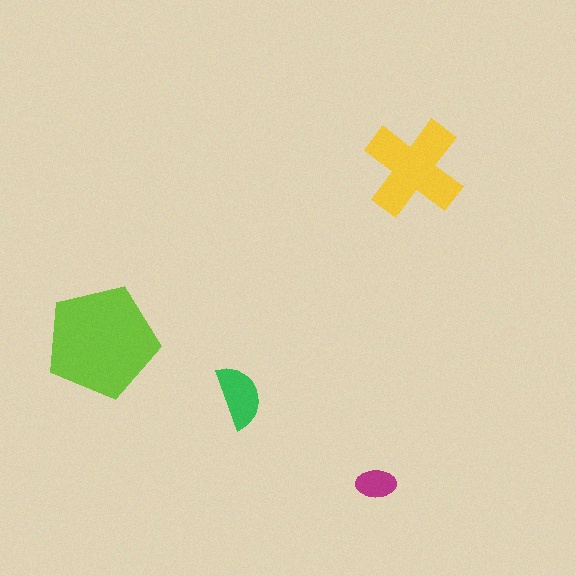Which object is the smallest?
The magenta ellipse.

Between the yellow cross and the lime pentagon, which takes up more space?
The lime pentagon.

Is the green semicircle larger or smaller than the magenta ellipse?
Larger.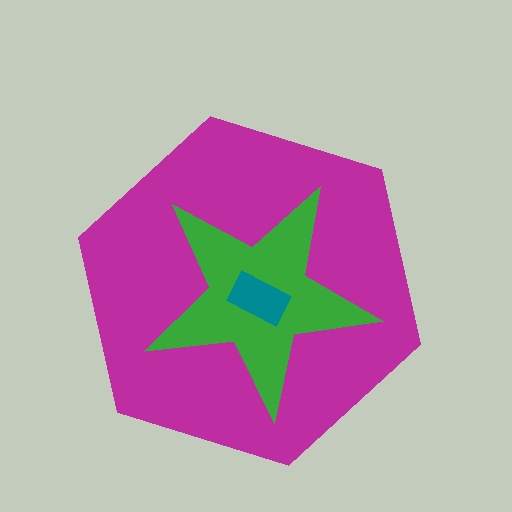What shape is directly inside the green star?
The teal rectangle.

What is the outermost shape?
The magenta hexagon.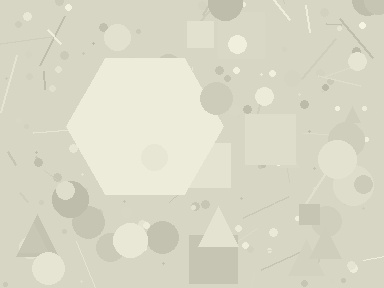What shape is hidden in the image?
A hexagon is hidden in the image.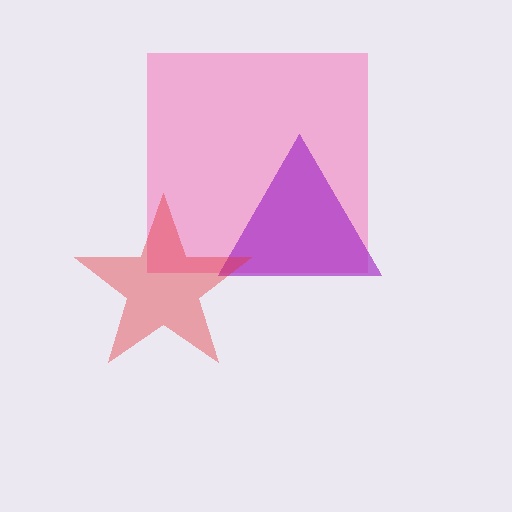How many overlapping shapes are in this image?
There are 3 overlapping shapes in the image.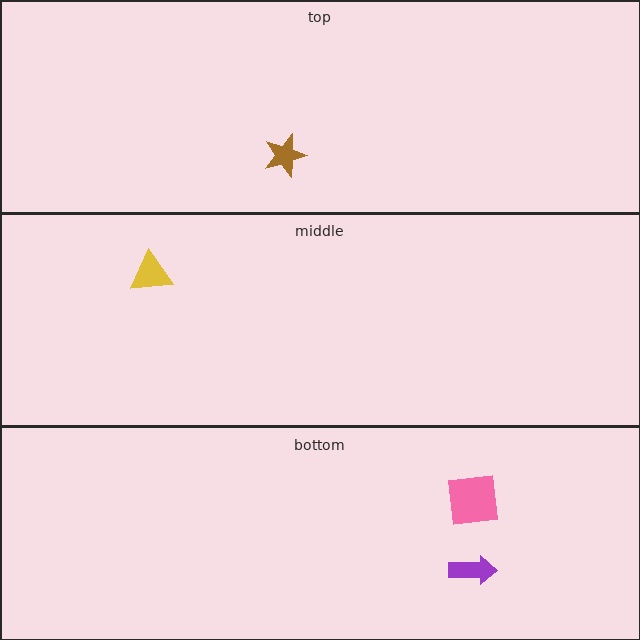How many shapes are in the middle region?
1.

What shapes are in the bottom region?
The pink square, the purple arrow.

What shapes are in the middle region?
The yellow triangle.